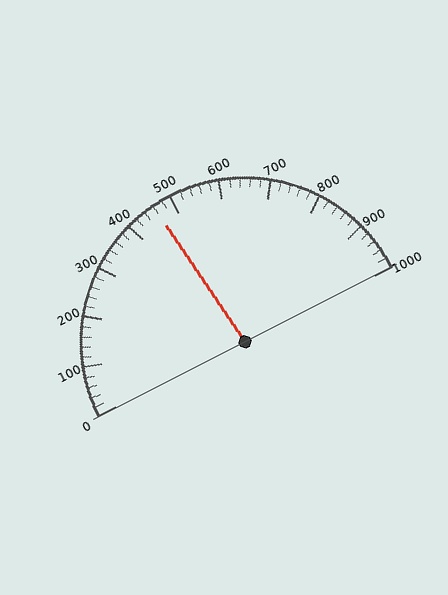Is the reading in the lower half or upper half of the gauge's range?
The reading is in the lower half of the range (0 to 1000).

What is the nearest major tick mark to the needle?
The nearest major tick mark is 500.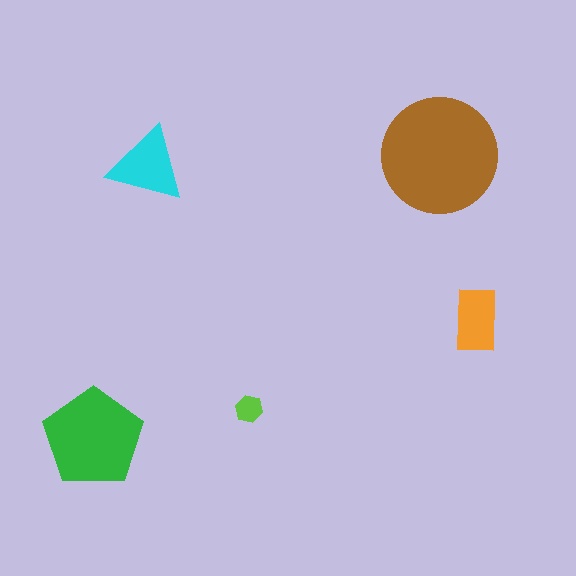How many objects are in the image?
There are 5 objects in the image.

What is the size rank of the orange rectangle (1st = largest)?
4th.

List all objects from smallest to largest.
The lime hexagon, the orange rectangle, the cyan triangle, the green pentagon, the brown circle.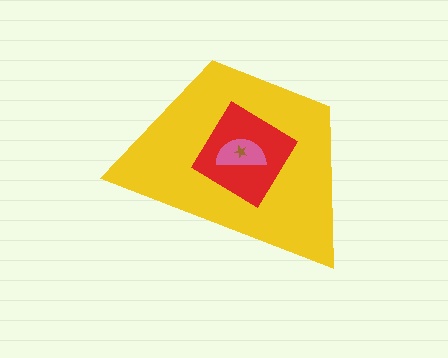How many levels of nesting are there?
4.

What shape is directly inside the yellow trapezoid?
The red diamond.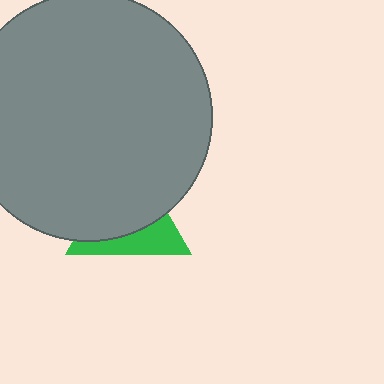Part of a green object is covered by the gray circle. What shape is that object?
It is a triangle.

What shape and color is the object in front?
The object in front is a gray circle.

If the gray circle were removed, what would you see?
You would see the complete green triangle.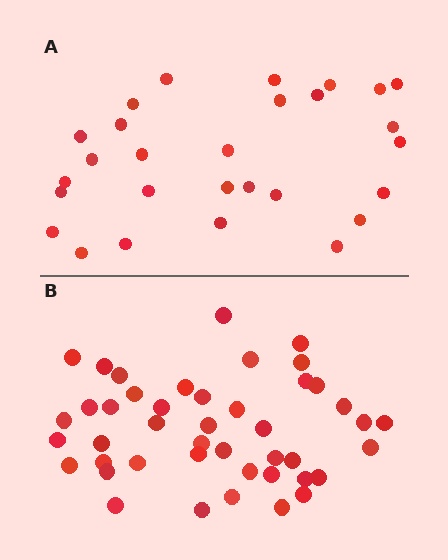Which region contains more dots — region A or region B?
Region B (the bottom region) has more dots.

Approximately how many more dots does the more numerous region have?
Region B has approximately 15 more dots than region A.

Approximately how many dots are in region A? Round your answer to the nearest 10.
About 30 dots. (The exact count is 28, which rounds to 30.)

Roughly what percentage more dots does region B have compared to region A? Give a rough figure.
About 55% more.